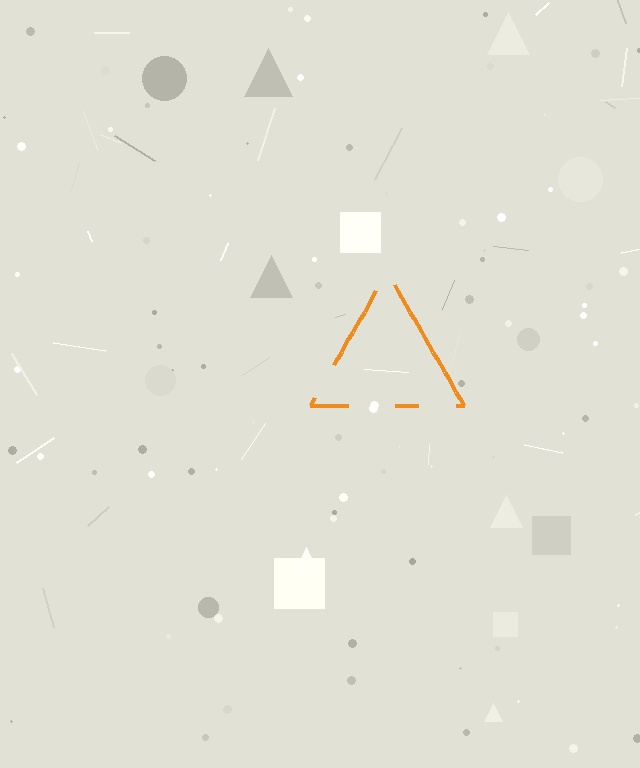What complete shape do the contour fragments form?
The contour fragments form a triangle.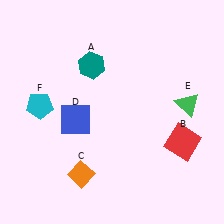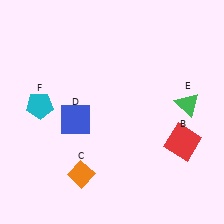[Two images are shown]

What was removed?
The teal hexagon (A) was removed in Image 2.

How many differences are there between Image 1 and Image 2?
There is 1 difference between the two images.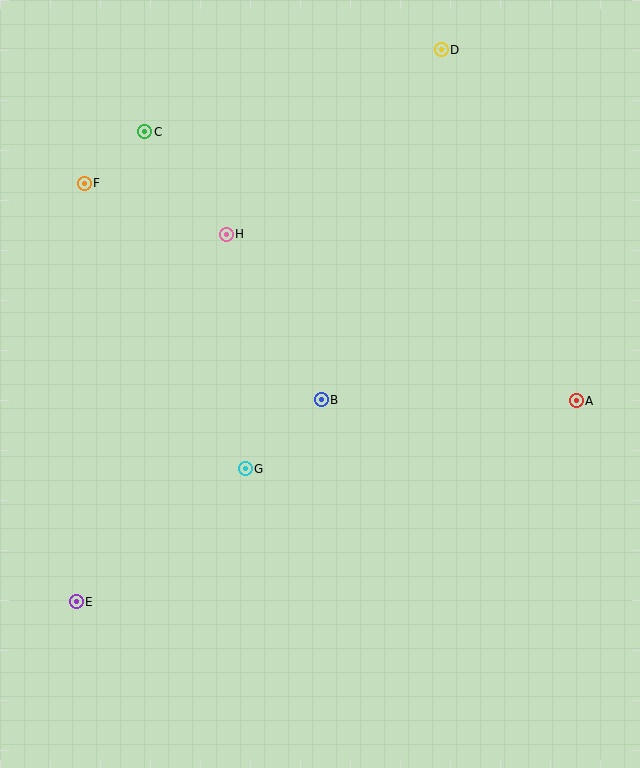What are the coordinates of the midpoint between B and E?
The midpoint between B and E is at (199, 501).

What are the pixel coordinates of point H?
Point H is at (226, 234).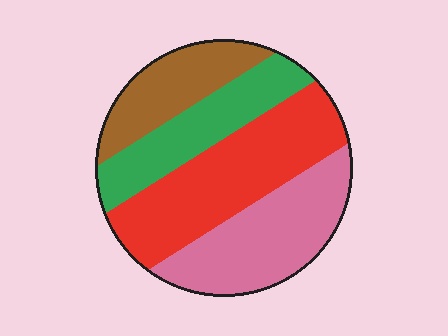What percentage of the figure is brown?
Brown takes up about one sixth (1/6) of the figure.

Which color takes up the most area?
Red, at roughly 35%.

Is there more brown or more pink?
Pink.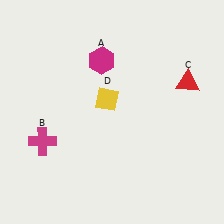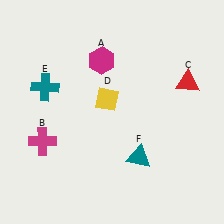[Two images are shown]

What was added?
A teal cross (E), a teal triangle (F) were added in Image 2.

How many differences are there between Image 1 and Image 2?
There are 2 differences between the two images.